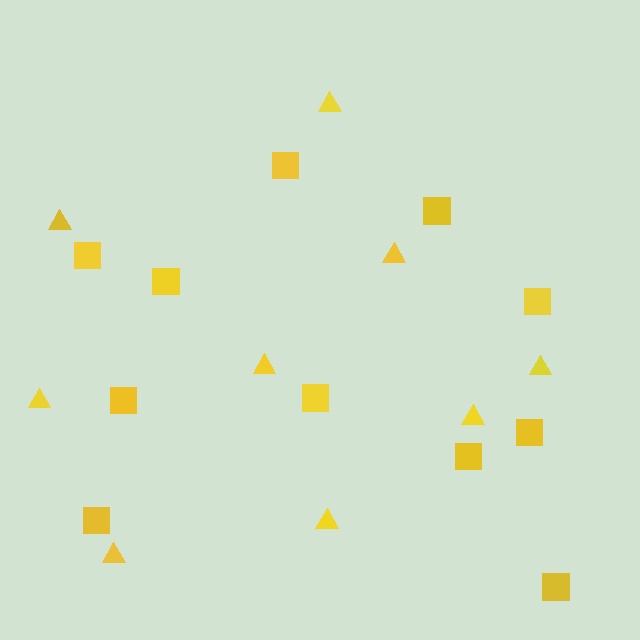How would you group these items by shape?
There are 2 groups: one group of triangles (9) and one group of squares (11).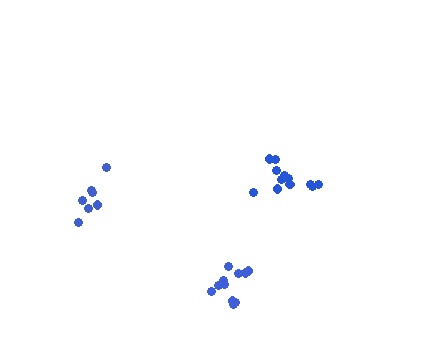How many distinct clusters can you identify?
There are 3 distinct clusters.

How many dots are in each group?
Group 1: 12 dots, Group 2: 7 dots, Group 3: 11 dots (30 total).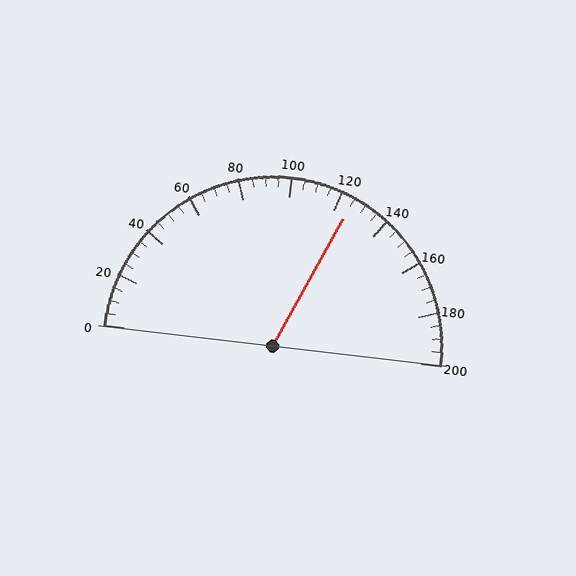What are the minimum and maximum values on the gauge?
The gauge ranges from 0 to 200.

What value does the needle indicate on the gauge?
The needle indicates approximately 125.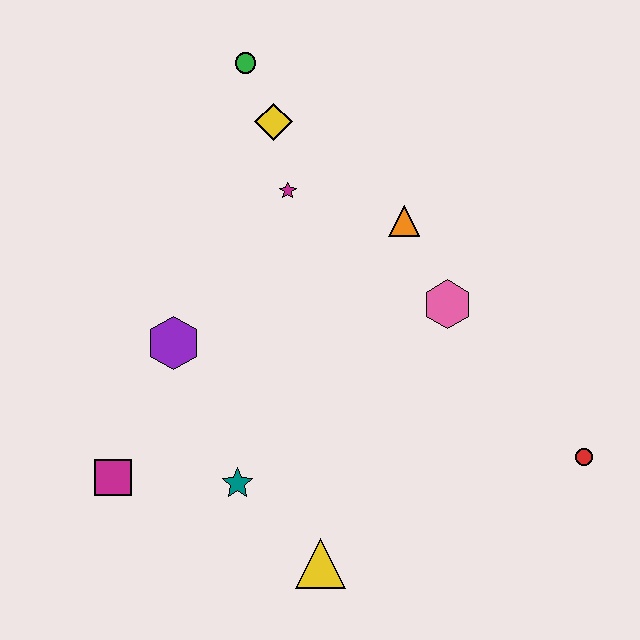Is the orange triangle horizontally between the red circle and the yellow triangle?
Yes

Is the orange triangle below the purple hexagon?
No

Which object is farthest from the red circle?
The green circle is farthest from the red circle.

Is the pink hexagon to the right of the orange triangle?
Yes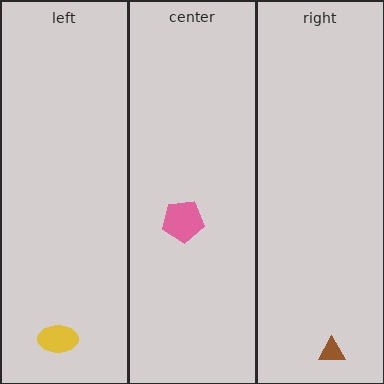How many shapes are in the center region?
1.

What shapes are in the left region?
The yellow ellipse.